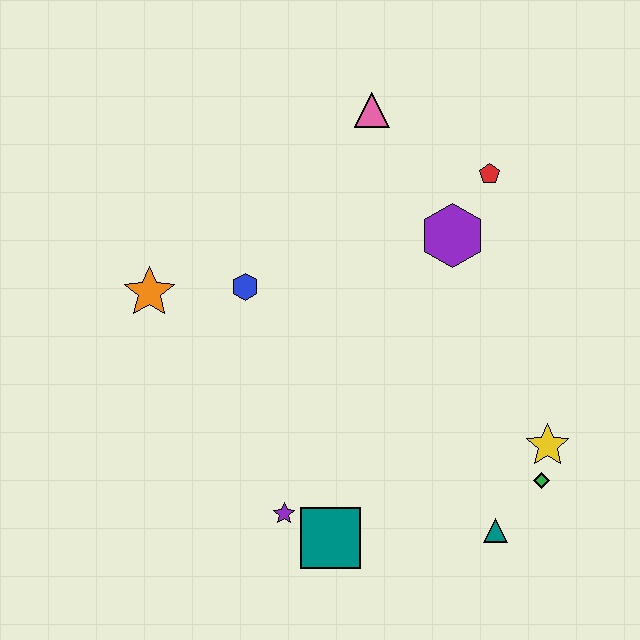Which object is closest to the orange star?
The blue hexagon is closest to the orange star.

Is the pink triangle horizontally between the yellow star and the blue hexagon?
Yes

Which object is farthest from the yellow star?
The orange star is farthest from the yellow star.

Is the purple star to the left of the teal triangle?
Yes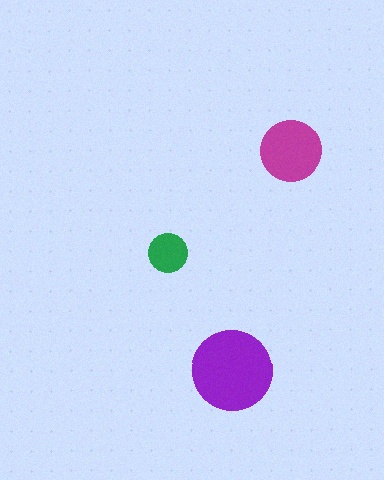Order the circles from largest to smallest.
the purple one, the magenta one, the green one.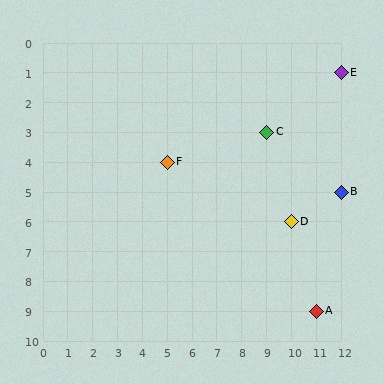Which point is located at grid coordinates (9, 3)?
Point C is at (9, 3).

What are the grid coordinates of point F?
Point F is at grid coordinates (5, 4).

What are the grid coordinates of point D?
Point D is at grid coordinates (10, 6).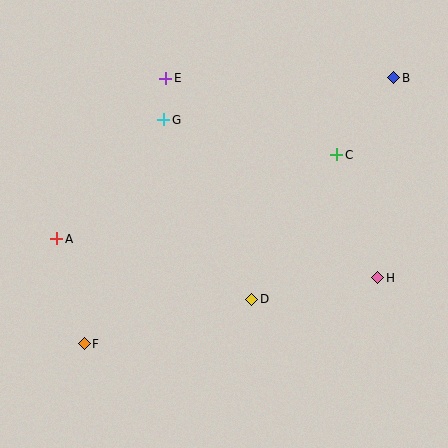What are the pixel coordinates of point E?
Point E is at (166, 78).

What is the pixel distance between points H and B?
The distance between H and B is 201 pixels.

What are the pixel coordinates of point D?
Point D is at (252, 299).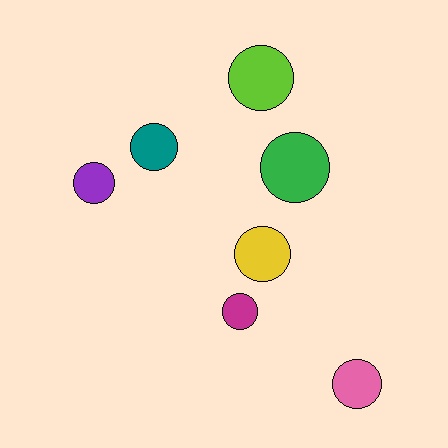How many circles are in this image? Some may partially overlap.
There are 7 circles.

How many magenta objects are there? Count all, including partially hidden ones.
There is 1 magenta object.